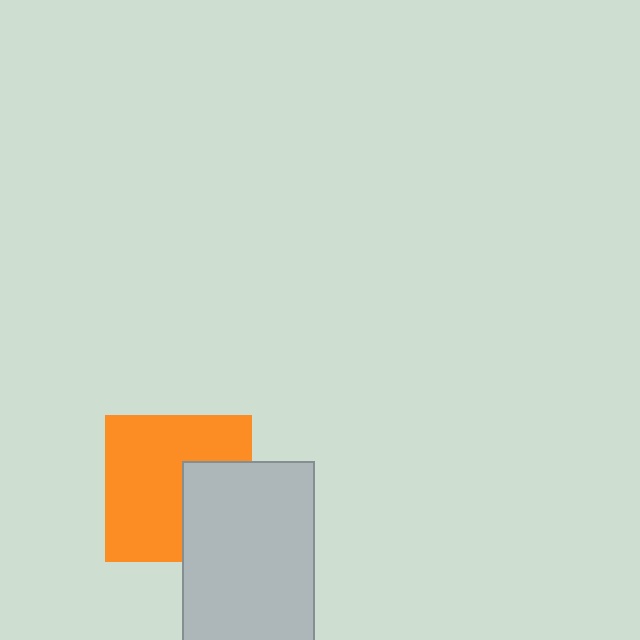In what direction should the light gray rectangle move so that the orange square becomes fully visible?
The light gray rectangle should move right. That is the shortest direction to clear the overlap and leave the orange square fully visible.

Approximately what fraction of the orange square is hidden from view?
Roughly 33% of the orange square is hidden behind the light gray rectangle.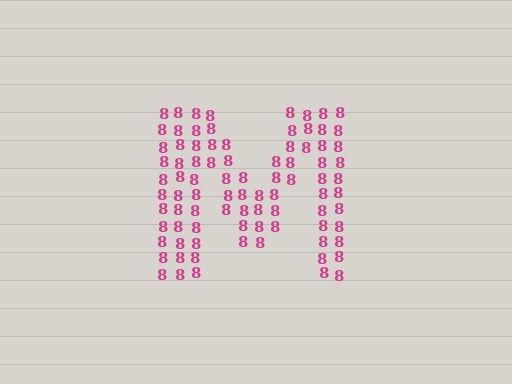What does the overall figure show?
The overall figure shows the letter M.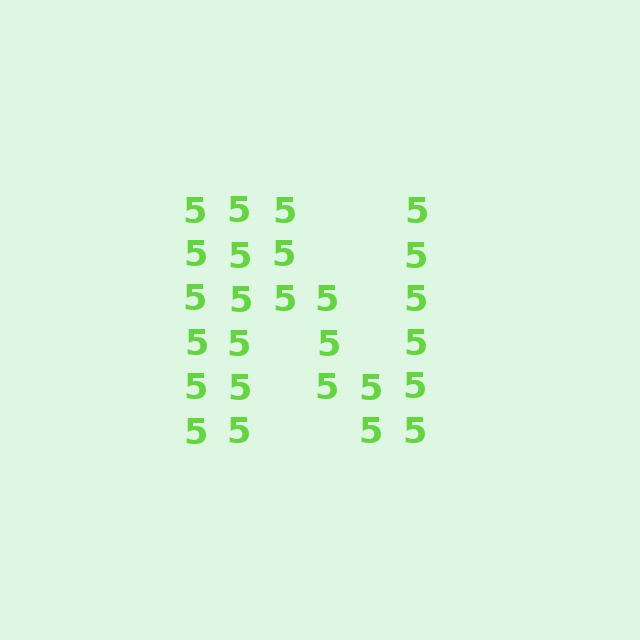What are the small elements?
The small elements are digit 5's.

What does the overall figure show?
The overall figure shows the letter N.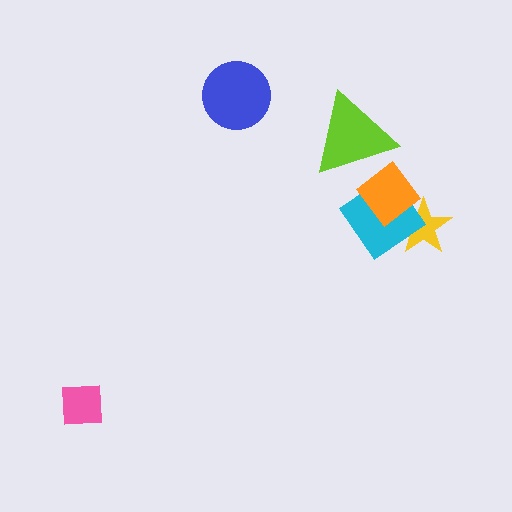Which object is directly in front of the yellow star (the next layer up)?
The cyan diamond is directly in front of the yellow star.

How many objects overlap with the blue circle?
0 objects overlap with the blue circle.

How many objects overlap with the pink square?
0 objects overlap with the pink square.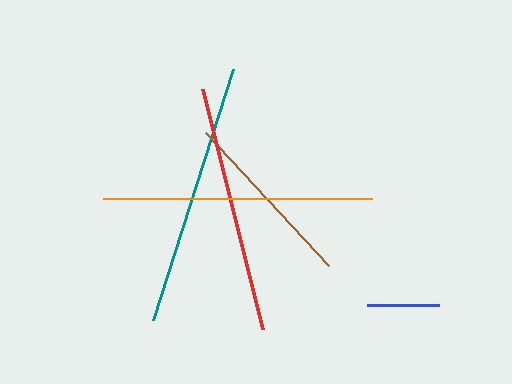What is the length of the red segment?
The red segment is approximately 247 pixels long.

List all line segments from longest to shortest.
From longest to shortest: orange, teal, red, brown, blue.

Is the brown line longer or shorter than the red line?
The red line is longer than the brown line.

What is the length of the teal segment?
The teal segment is approximately 264 pixels long.